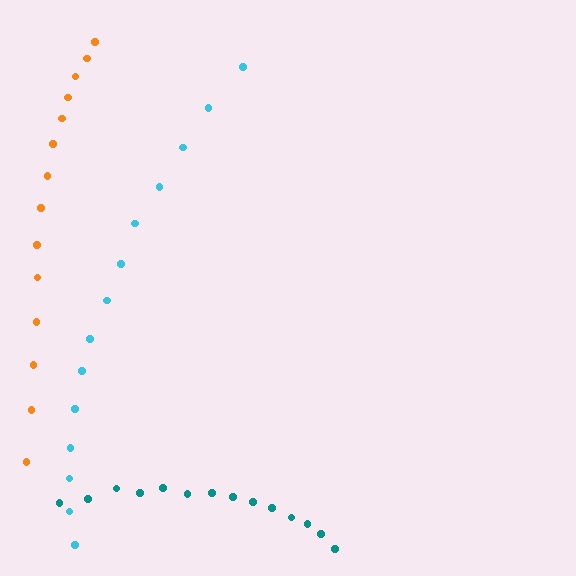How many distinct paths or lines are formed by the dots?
There are 3 distinct paths.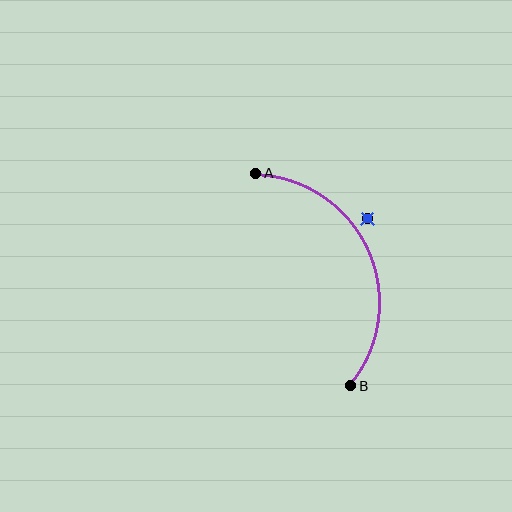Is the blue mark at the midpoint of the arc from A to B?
No — the blue mark does not lie on the arc at all. It sits slightly outside the curve.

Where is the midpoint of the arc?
The arc midpoint is the point on the curve farthest from the straight line joining A and B. It sits to the right of that line.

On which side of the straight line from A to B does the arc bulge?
The arc bulges to the right of the straight line connecting A and B.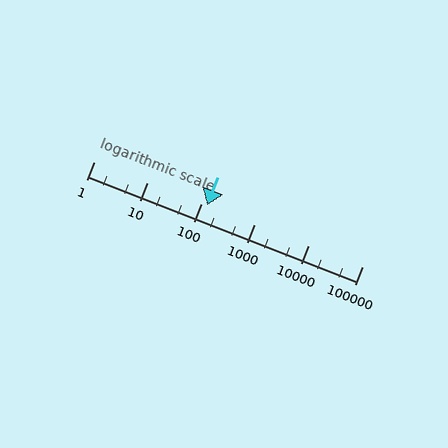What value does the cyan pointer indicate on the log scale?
The pointer indicates approximately 130.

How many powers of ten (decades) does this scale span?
The scale spans 5 decades, from 1 to 100000.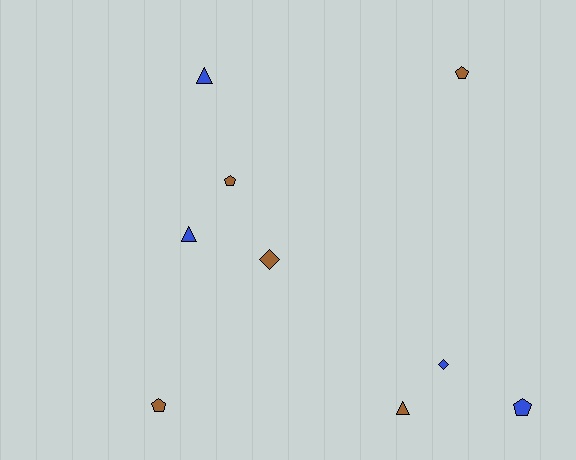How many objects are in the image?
There are 9 objects.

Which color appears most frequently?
Brown, with 5 objects.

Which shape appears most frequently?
Pentagon, with 4 objects.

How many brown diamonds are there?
There is 1 brown diamond.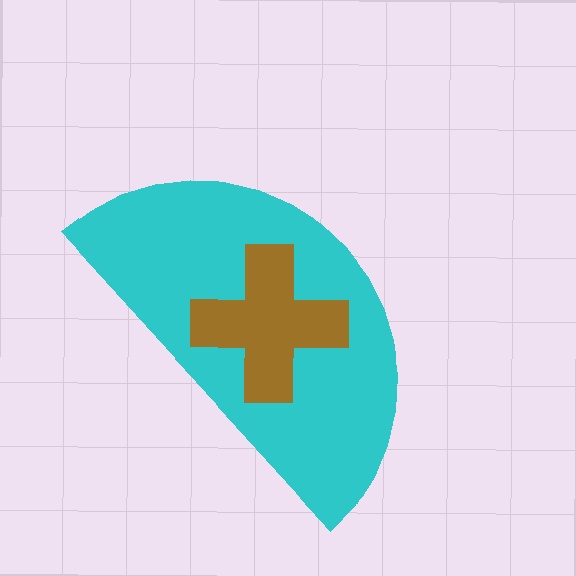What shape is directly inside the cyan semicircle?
The brown cross.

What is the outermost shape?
The cyan semicircle.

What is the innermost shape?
The brown cross.